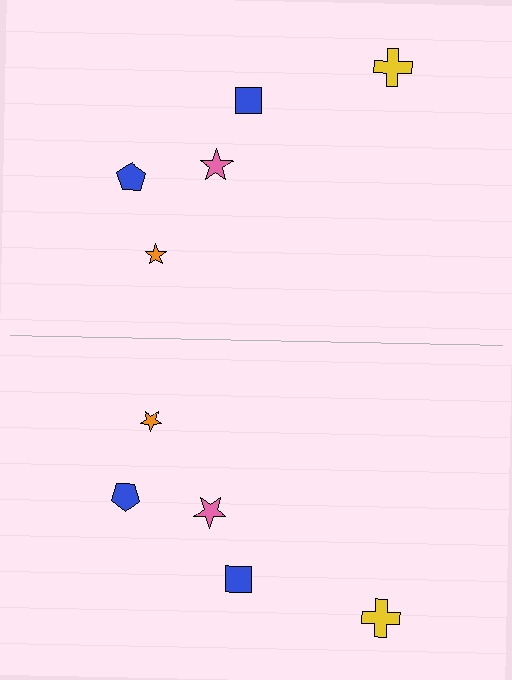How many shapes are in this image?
There are 10 shapes in this image.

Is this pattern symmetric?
Yes, this pattern has bilateral (reflection) symmetry.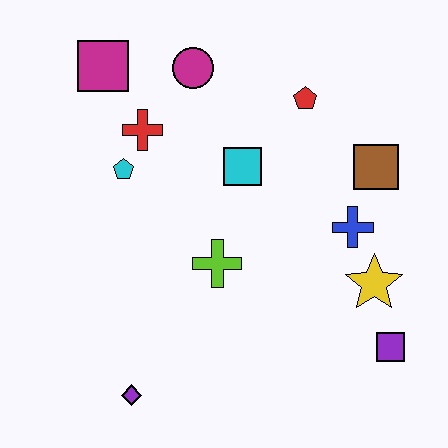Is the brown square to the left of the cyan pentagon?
No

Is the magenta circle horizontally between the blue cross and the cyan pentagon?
Yes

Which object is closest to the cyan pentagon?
The red cross is closest to the cyan pentagon.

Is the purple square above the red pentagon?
No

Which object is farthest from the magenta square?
The purple square is farthest from the magenta square.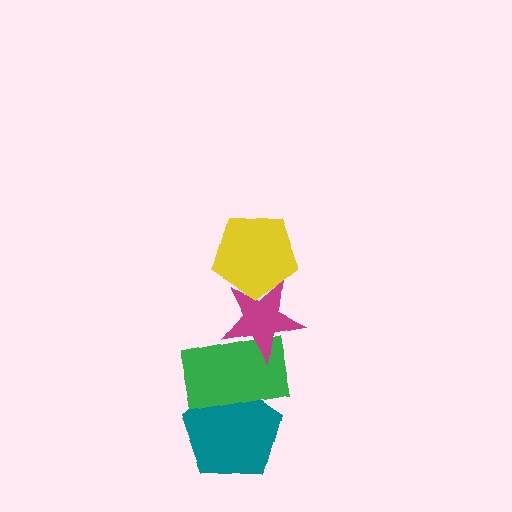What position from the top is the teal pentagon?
The teal pentagon is 4th from the top.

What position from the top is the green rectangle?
The green rectangle is 3rd from the top.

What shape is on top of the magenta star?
The yellow pentagon is on top of the magenta star.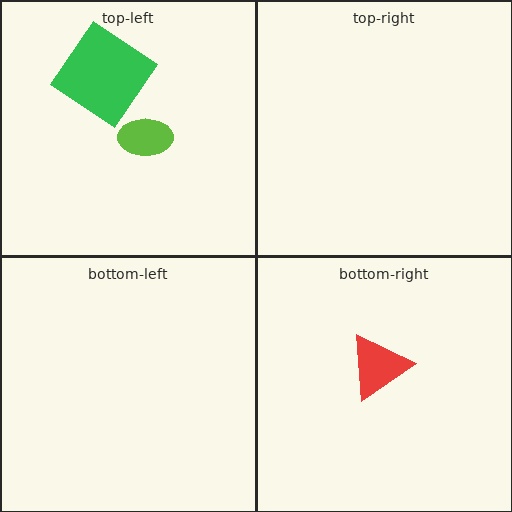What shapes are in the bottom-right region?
The red triangle.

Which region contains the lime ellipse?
The top-left region.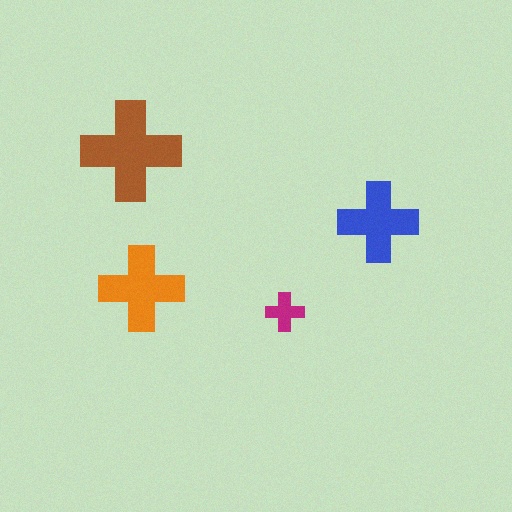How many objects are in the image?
There are 4 objects in the image.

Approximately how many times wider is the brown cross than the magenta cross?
About 2.5 times wider.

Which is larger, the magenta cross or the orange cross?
The orange one.